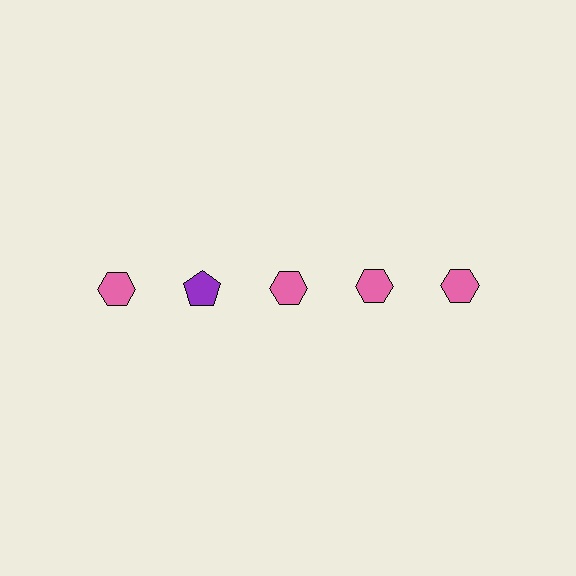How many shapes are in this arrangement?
There are 5 shapes arranged in a grid pattern.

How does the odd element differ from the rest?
It differs in both color (purple instead of pink) and shape (pentagon instead of hexagon).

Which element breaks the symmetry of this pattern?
The purple pentagon in the top row, second from left column breaks the symmetry. All other shapes are pink hexagons.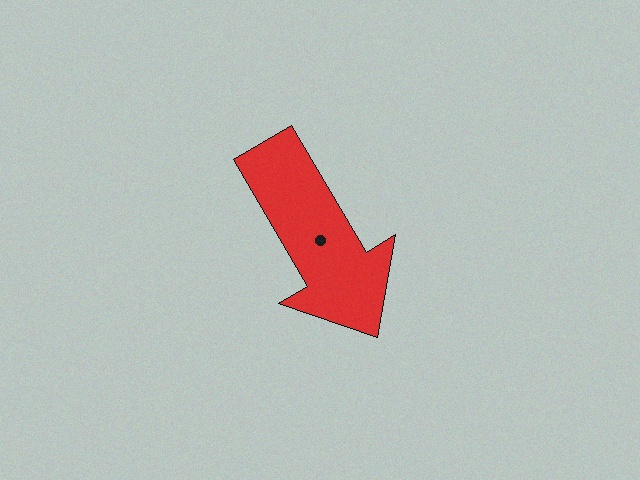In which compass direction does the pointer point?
Southeast.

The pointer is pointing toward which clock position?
Roughly 5 o'clock.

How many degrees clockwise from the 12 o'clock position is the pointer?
Approximately 150 degrees.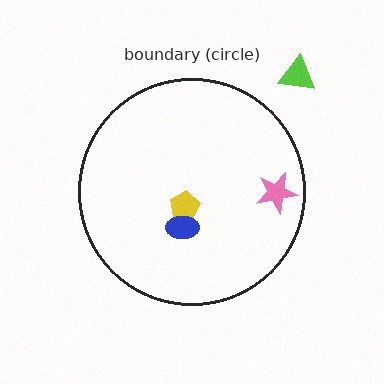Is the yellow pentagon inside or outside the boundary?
Inside.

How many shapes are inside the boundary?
3 inside, 1 outside.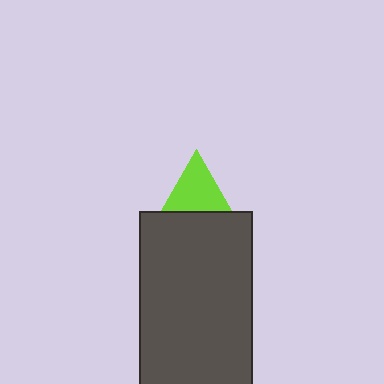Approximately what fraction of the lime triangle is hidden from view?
Roughly 60% of the lime triangle is hidden behind the dark gray rectangle.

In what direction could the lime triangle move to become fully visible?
The lime triangle could move up. That would shift it out from behind the dark gray rectangle entirely.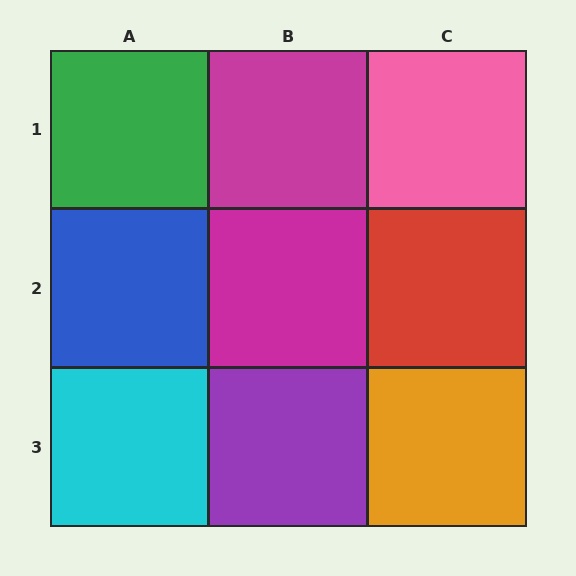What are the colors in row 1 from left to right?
Green, magenta, pink.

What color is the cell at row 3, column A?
Cyan.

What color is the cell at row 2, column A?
Blue.